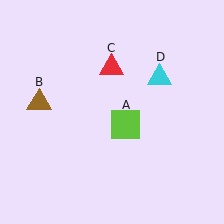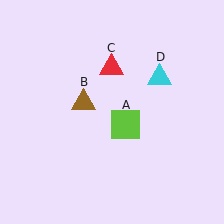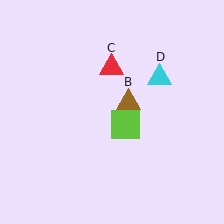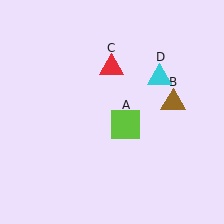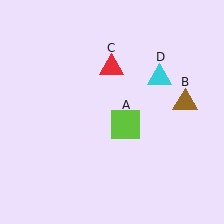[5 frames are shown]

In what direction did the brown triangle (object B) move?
The brown triangle (object B) moved right.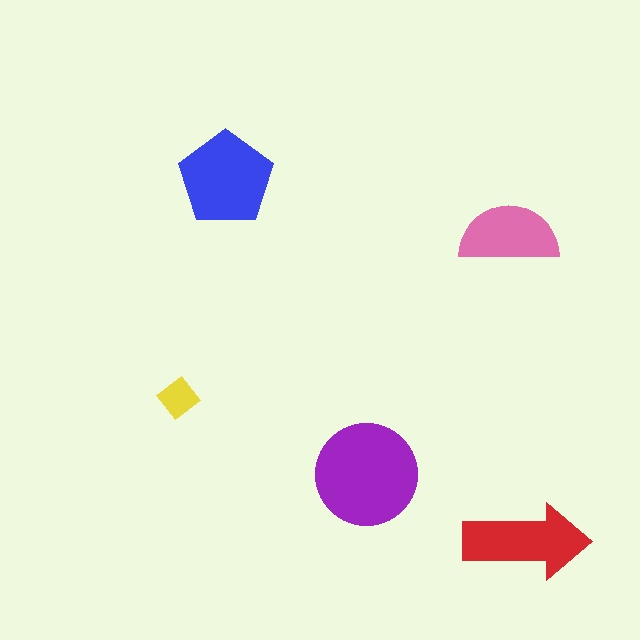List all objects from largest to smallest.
The purple circle, the blue pentagon, the red arrow, the pink semicircle, the yellow diamond.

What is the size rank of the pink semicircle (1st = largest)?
4th.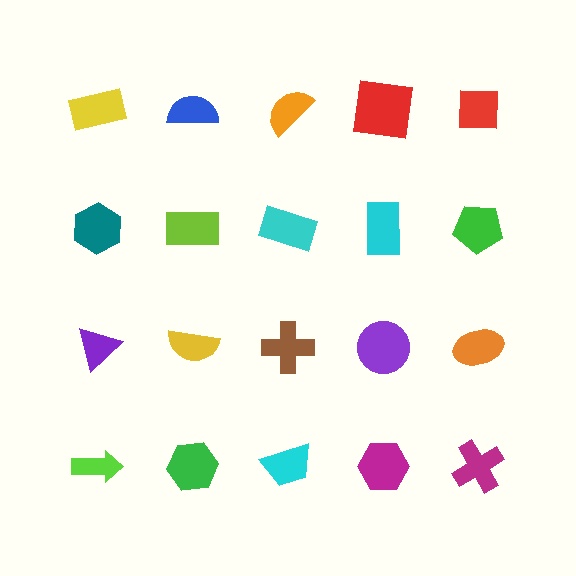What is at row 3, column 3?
A brown cross.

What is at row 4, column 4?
A magenta hexagon.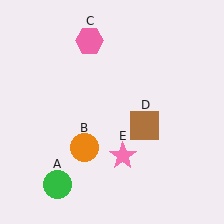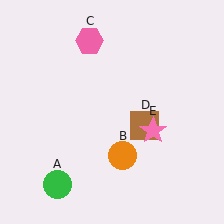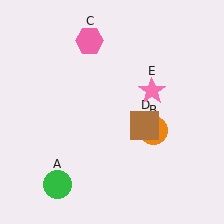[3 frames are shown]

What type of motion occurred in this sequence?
The orange circle (object B), pink star (object E) rotated counterclockwise around the center of the scene.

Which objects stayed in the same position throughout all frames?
Green circle (object A) and pink hexagon (object C) and brown square (object D) remained stationary.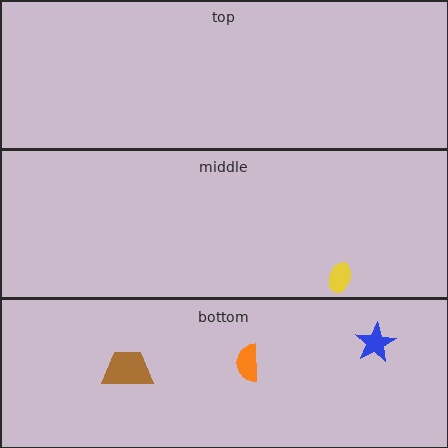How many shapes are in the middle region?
1.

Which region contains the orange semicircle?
The bottom region.